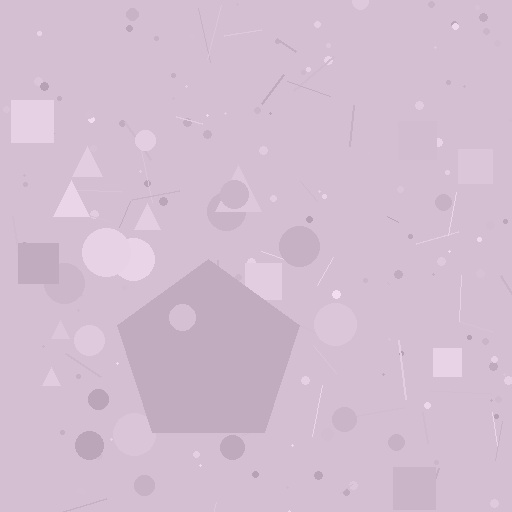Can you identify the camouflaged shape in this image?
The camouflaged shape is a pentagon.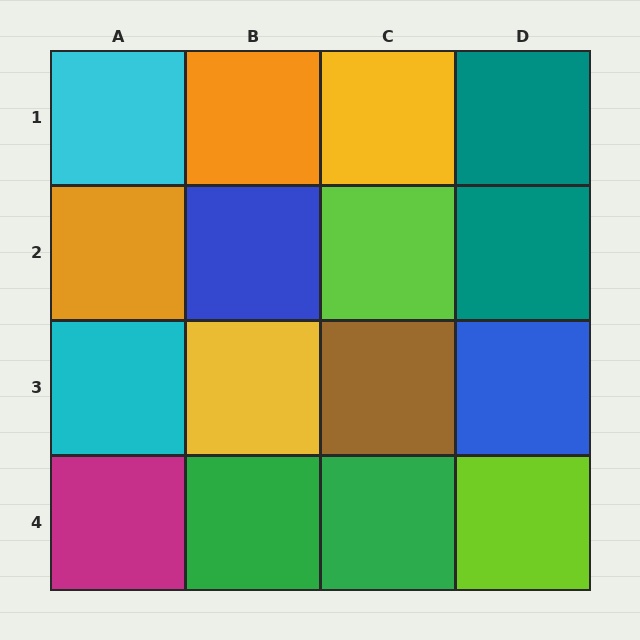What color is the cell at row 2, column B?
Blue.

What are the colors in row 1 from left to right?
Cyan, orange, yellow, teal.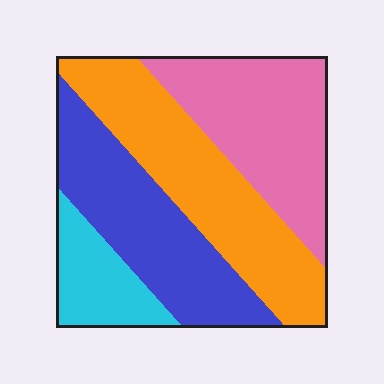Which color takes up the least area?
Cyan, at roughly 10%.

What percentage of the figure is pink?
Pink covers around 30% of the figure.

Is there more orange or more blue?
Orange.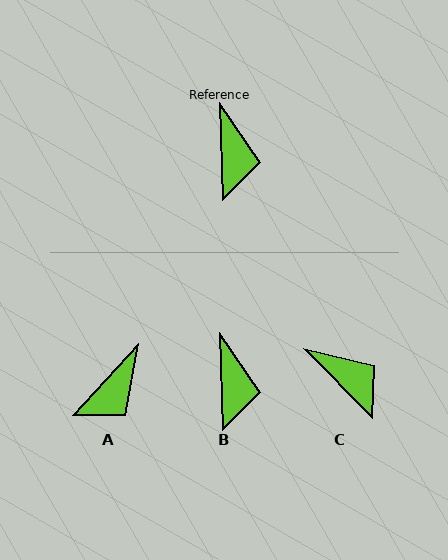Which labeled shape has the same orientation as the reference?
B.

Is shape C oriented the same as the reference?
No, it is off by about 43 degrees.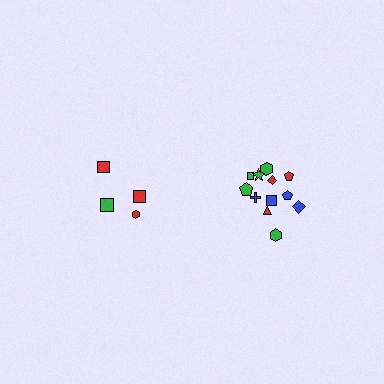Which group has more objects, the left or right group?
The right group.